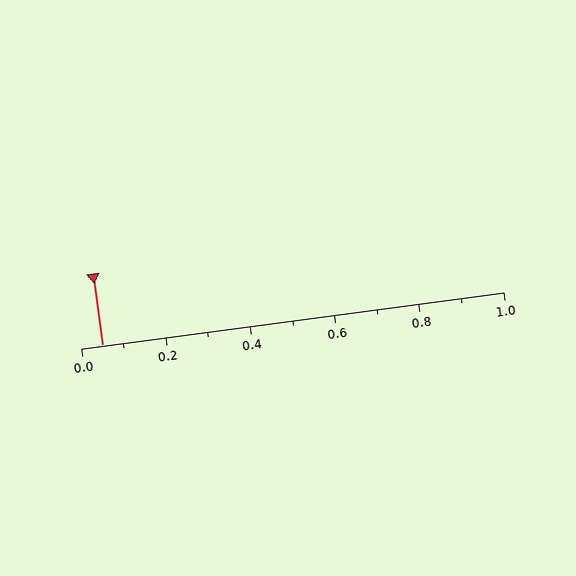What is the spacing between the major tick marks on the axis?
The major ticks are spaced 0.2 apart.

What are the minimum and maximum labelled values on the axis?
The axis runs from 0.0 to 1.0.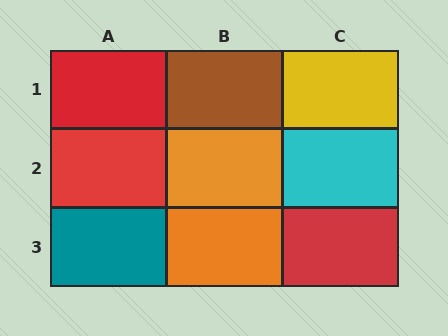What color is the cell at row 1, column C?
Yellow.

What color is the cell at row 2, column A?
Red.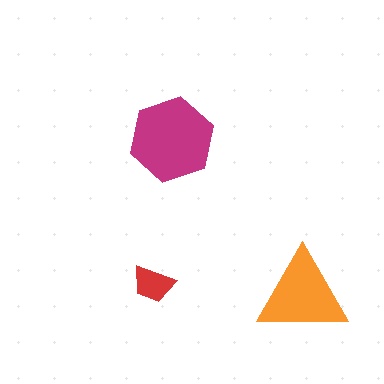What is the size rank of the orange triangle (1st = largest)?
2nd.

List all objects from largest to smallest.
The magenta hexagon, the orange triangle, the red trapezoid.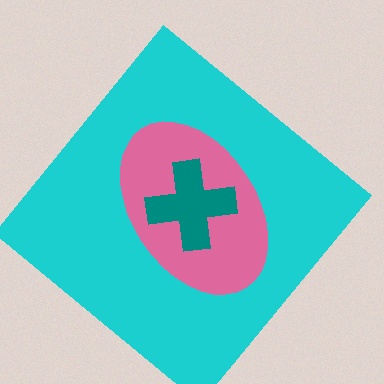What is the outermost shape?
The cyan diamond.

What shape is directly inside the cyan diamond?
The pink ellipse.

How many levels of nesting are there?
3.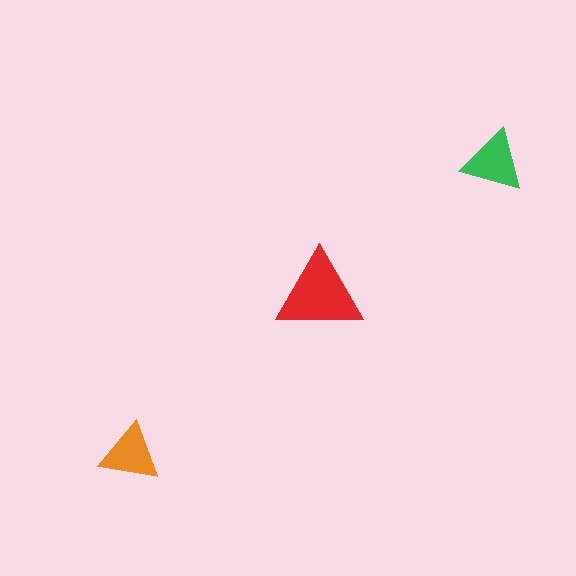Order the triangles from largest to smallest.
the red one, the green one, the orange one.